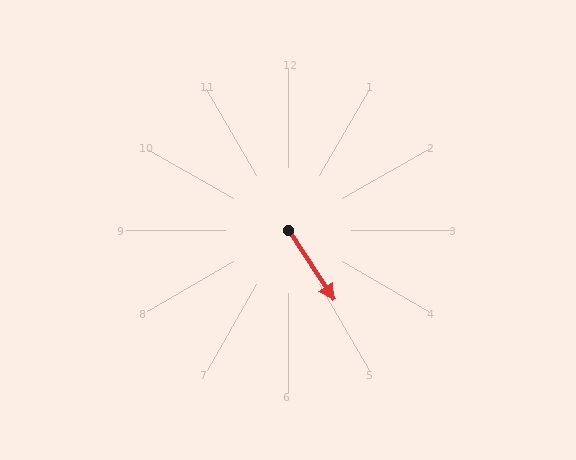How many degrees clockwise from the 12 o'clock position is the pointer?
Approximately 147 degrees.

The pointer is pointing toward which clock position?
Roughly 5 o'clock.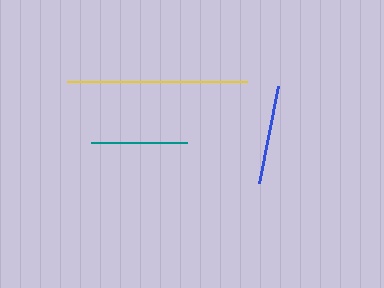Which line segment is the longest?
The yellow line is the longest at approximately 179 pixels.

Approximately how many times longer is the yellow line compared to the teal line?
The yellow line is approximately 1.9 times the length of the teal line.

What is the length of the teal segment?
The teal segment is approximately 96 pixels long.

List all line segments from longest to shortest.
From longest to shortest: yellow, blue, teal.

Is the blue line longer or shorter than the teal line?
The blue line is longer than the teal line.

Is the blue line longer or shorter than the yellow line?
The yellow line is longer than the blue line.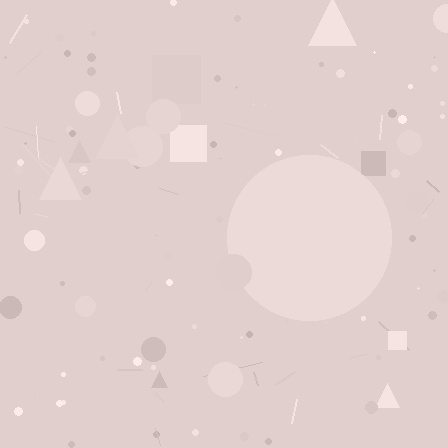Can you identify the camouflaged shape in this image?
The camouflaged shape is a circle.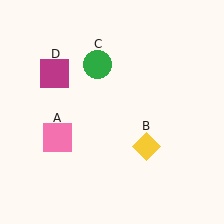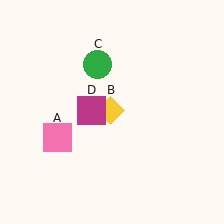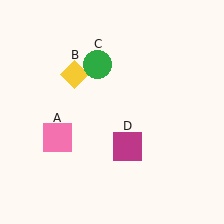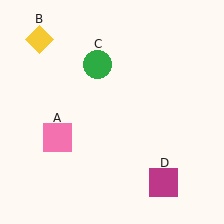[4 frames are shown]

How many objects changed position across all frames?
2 objects changed position: yellow diamond (object B), magenta square (object D).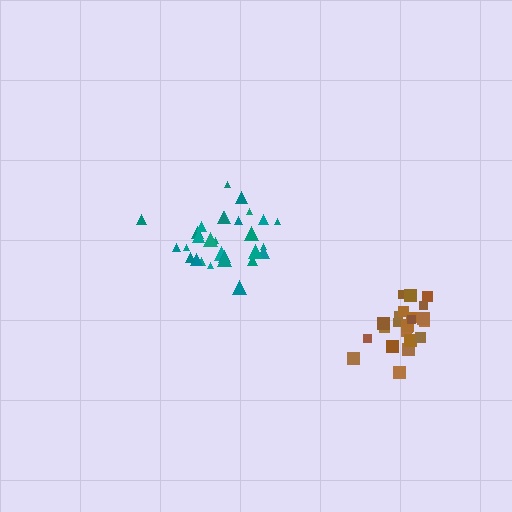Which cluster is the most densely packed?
Brown.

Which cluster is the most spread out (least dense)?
Teal.